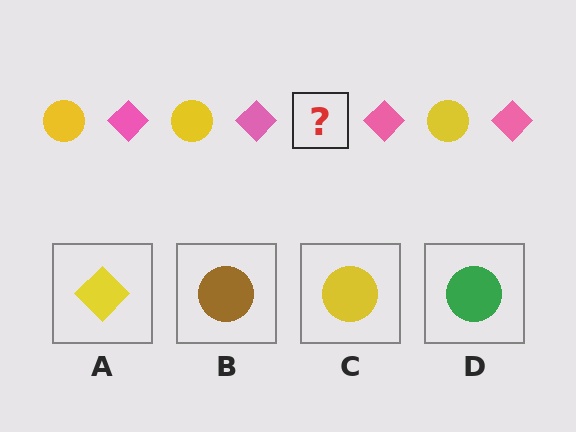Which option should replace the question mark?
Option C.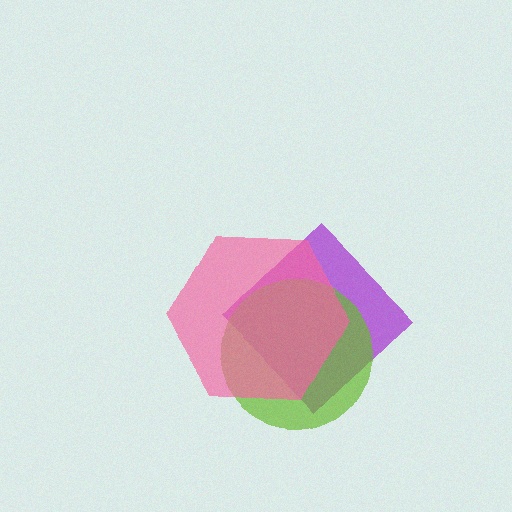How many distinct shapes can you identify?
There are 3 distinct shapes: a purple diamond, a lime circle, a pink hexagon.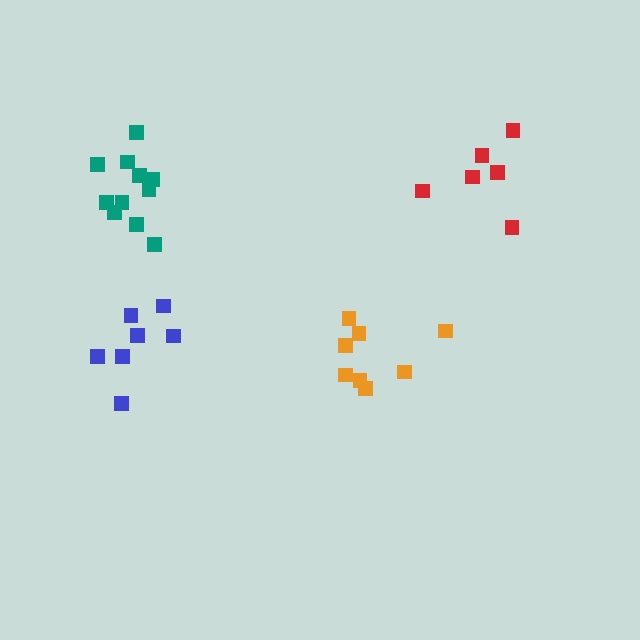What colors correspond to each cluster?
The clusters are colored: red, orange, blue, teal.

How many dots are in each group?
Group 1: 6 dots, Group 2: 8 dots, Group 3: 7 dots, Group 4: 11 dots (32 total).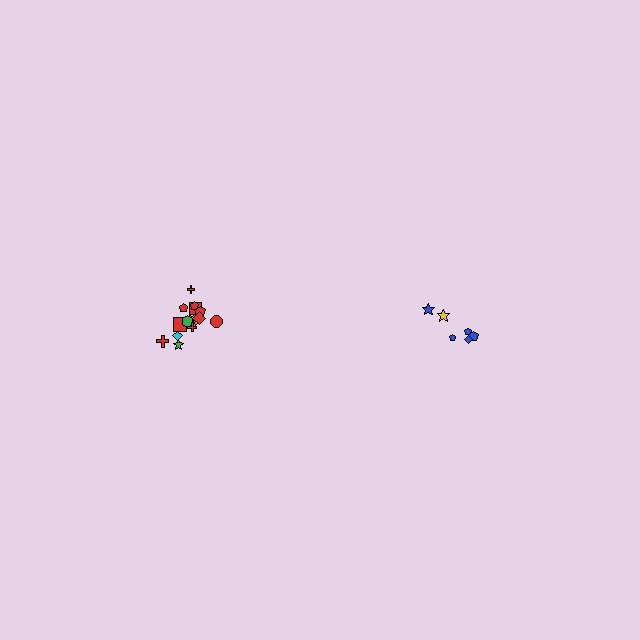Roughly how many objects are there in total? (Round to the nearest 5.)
Roughly 20 objects in total.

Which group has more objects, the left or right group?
The left group.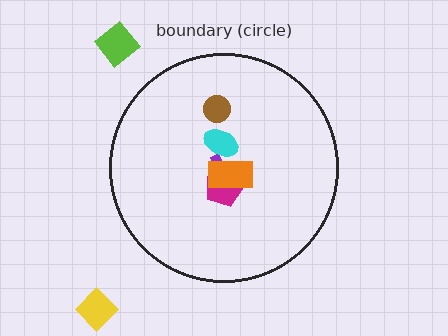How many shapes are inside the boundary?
5 inside, 2 outside.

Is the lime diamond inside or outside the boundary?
Outside.